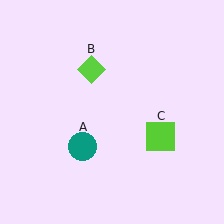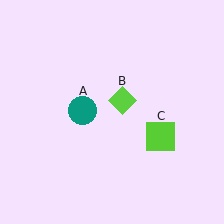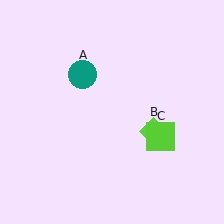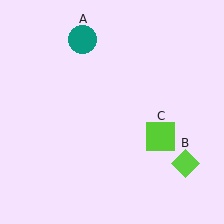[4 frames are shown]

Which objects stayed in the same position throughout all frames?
Lime square (object C) remained stationary.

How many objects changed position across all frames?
2 objects changed position: teal circle (object A), lime diamond (object B).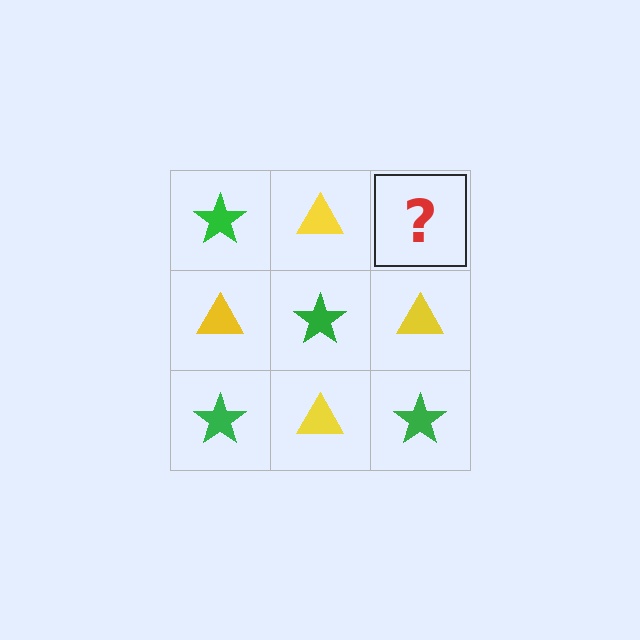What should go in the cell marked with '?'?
The missing cell should contain a green star.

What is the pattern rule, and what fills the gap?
The rule is that it alternates green star and yellow triangle in a checkerboard pattern. The gap should be filled with a green star.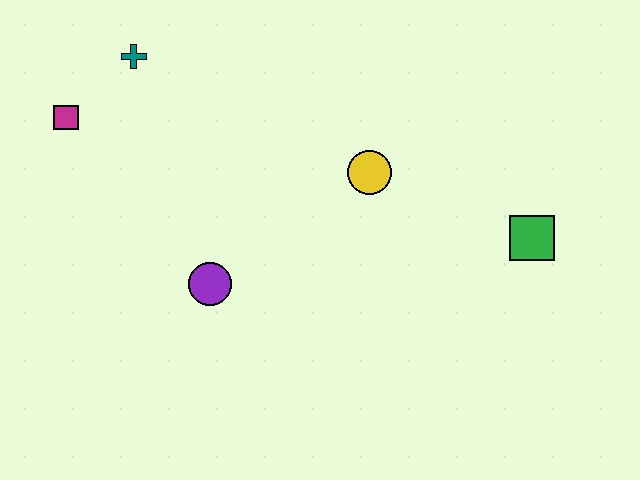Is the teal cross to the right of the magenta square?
Yes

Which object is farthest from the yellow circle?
The magenta square is farthest from the yellow circle.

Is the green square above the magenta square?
No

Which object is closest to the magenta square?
The teal cross is closest to the magenta square.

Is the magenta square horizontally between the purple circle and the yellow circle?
No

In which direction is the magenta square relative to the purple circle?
The magenta square is above the purple circle.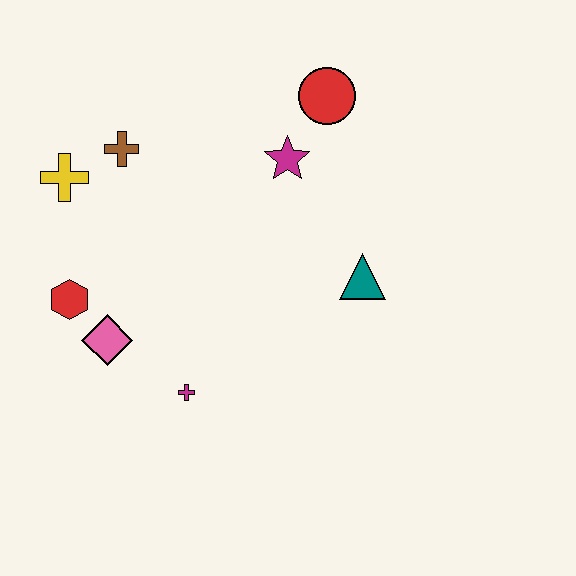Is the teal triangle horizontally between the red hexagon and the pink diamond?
No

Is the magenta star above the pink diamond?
Yes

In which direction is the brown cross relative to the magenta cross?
The brown cross is above the magenta cross.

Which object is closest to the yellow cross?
The brown cross is closest to the yellow cross.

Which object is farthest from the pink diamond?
The red circle is farthest from the pink diamond.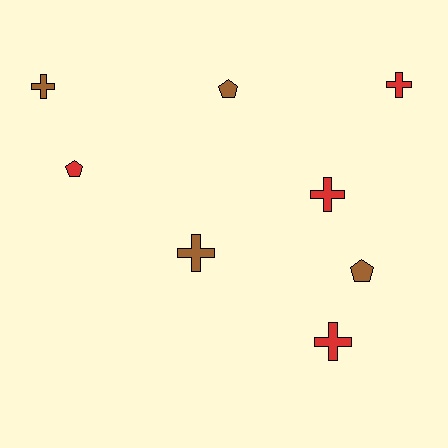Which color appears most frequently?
Red, with 4 objects.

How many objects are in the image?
There are 8 objects.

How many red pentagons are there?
There is 1 red pentagon.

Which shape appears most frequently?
Cross, with 5 objects.